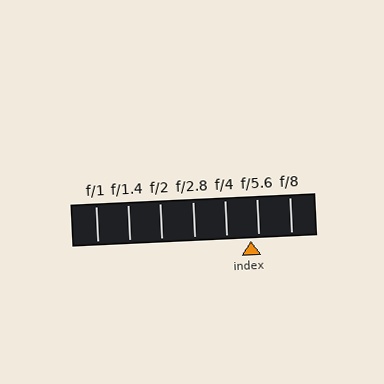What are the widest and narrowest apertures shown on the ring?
The widest aperture shown is f/1 and the narrowest is f/8.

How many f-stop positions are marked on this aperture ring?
There are 7 f-stop positions marked.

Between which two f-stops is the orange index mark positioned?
The index mark is between f/4 and f/5.6.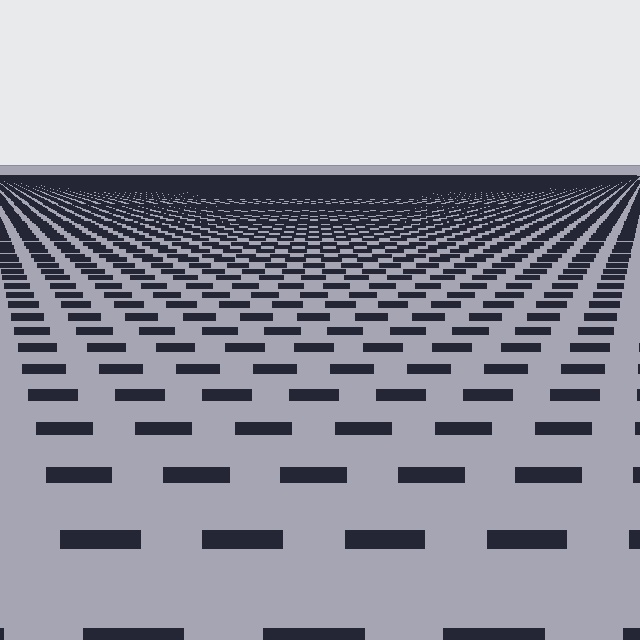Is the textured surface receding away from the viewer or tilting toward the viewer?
The surface is receding away from the viewer. Texture elements get smaller and denser toward the top.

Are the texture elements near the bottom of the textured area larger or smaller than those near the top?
Larger. Near the bottom, elements are closer to the viewer and appear at a bigger on-screen size.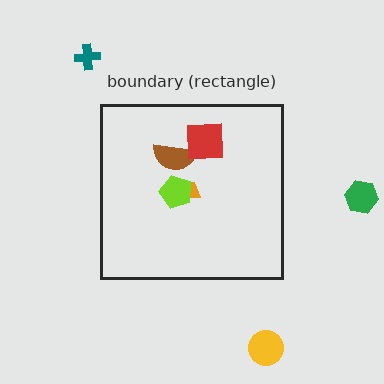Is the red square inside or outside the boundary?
Inside.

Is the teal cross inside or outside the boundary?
Outside.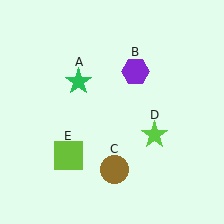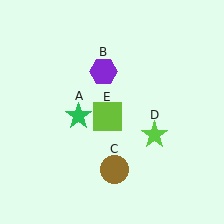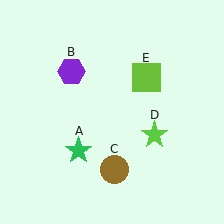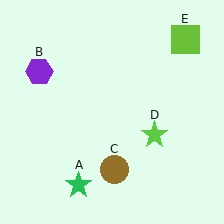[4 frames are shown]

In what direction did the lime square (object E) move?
The lime square (object E) moved up and to the right.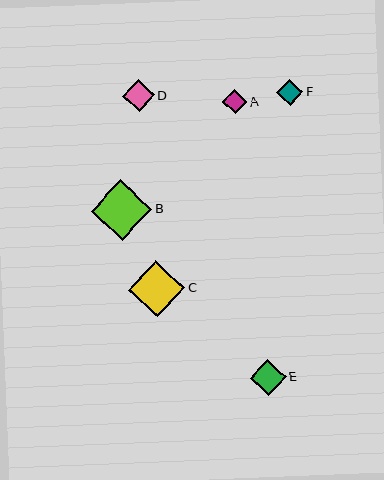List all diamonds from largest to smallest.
From largest to smallest: B, C, E, D, F, A.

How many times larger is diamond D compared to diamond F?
Diamond D is approximately 1.2 times the size of diamond F.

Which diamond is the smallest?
Diamond A is the smallest with a size of approximately 25 pixels.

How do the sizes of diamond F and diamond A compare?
Diamond F and diamond A are approximately the same size.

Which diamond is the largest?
Diamond B is the largest with a size of approximately 61 pixels.